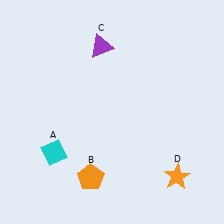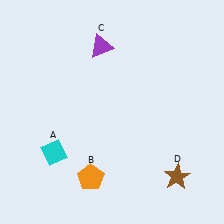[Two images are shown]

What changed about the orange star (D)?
In Image 1, D is orange. In Image 2, it changed to brown.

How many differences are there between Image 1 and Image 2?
There is 1 difference between the two images.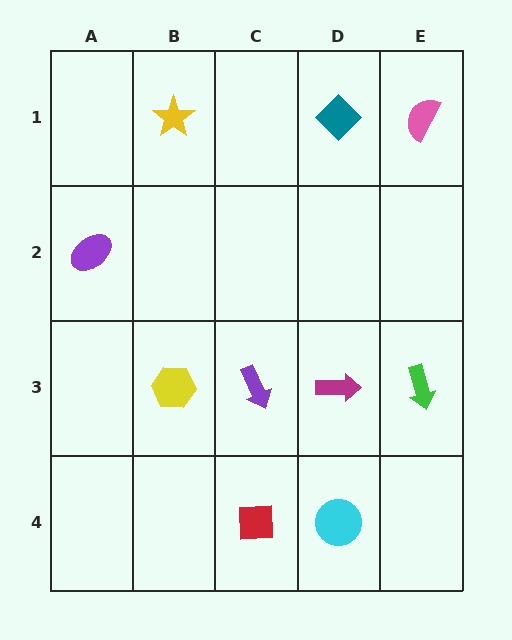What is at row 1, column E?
A pink semicircle.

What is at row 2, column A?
A purple ellipse.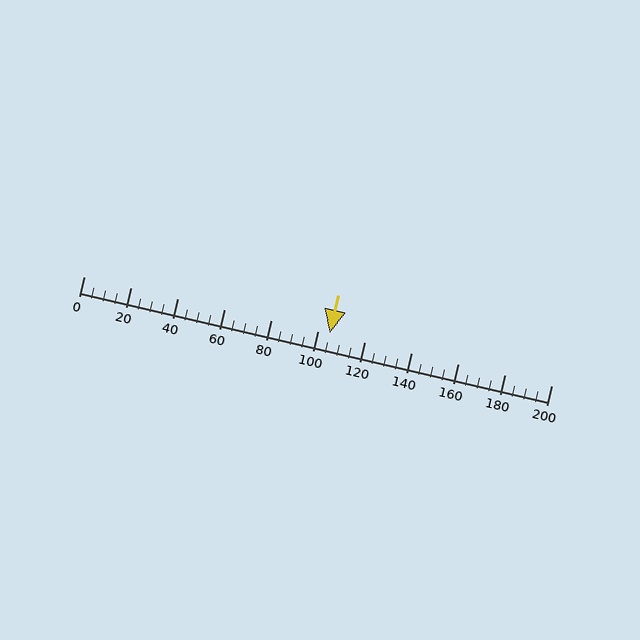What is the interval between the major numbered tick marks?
The major tick marks are spaced 20 units apart.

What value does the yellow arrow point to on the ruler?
The yellow arrow points to approximately 105.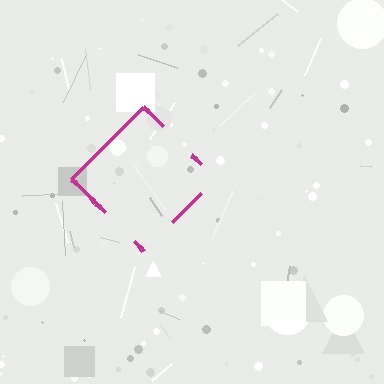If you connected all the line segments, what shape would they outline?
They would outline a diamond.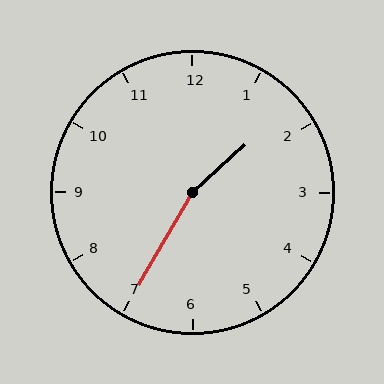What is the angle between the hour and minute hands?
Approximately 162 degrees.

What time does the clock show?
1:35.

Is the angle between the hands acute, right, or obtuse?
It is obtuse.